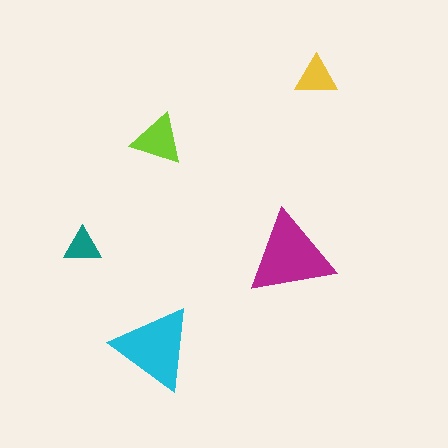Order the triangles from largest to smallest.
the magenta one, the cyan one, the lime one, the yellow one, the teal one.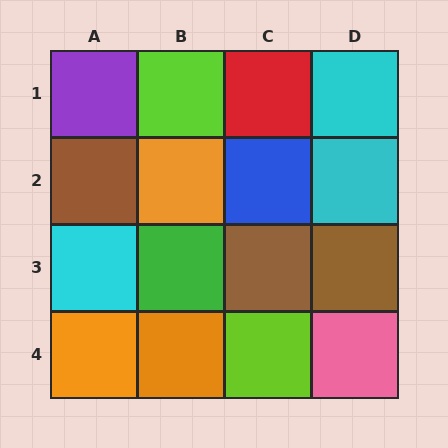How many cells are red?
1 cell is red.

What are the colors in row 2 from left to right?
Brown, orange, blue, cyan.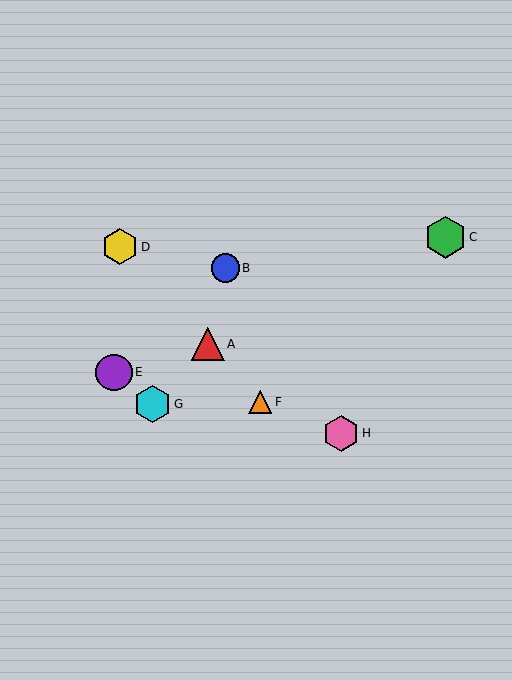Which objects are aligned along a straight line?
Objects A, D, F are aligned along a straight line.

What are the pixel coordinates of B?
Object B is at (225, 268).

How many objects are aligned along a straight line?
3 objects (A, D, F) are aligned along a straight line.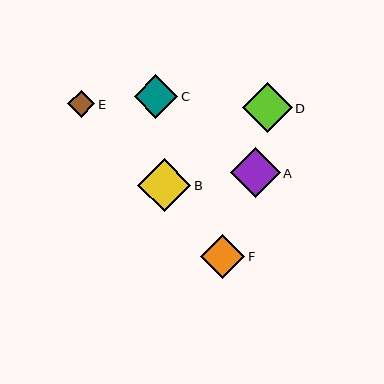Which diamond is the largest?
Diamond B is the largest with a size of approximately 53 pixels.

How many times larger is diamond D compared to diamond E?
Diamond D is approximately 1.8 times the size of diamond E.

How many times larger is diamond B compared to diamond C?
Diamond B is approximately 1.2 times the size of diamond C.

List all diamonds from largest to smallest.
From largest to smallest: B, D, A, F, C, E.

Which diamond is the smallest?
Diamond E is the smallest with a size of approximately 27 pixels.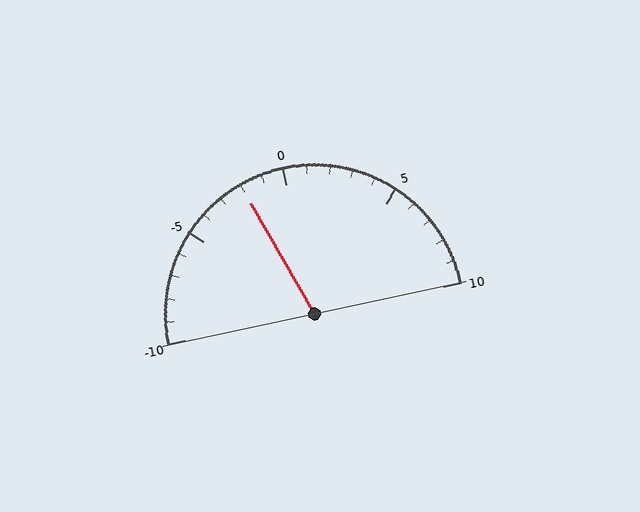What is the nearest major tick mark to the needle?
The nearest major tick mark is 0.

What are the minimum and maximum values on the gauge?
The gauge ranges from -10 to 10.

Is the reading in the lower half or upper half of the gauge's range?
The reading is in the lower half of the range (-10 to 10).